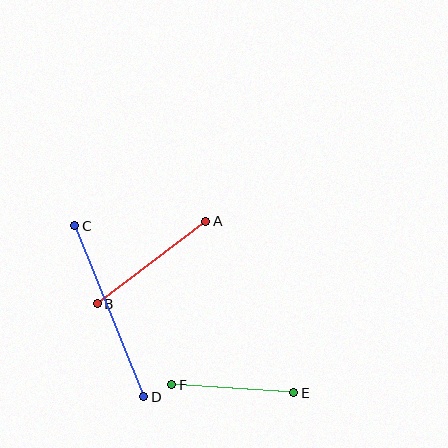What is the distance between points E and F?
The distance is approximately 122 pixels.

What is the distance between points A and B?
The distance is approximately 136 pixels.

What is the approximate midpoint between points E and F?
The midpoint is at approximately (233, 389) pixels.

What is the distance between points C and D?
The distance is approximately 184 pixels.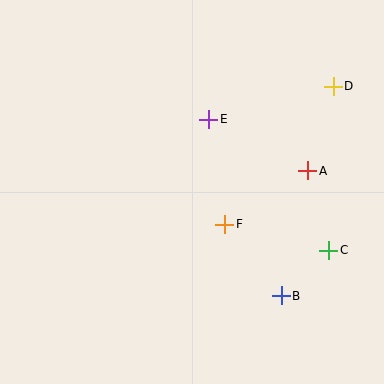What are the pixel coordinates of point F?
Point F is at (225, 224).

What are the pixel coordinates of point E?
Point E is at (209, 119).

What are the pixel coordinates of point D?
Point D is at (333, 86).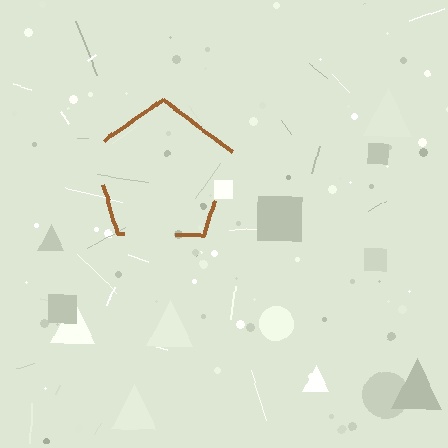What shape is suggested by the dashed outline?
The dashed outline suggests a pentagon.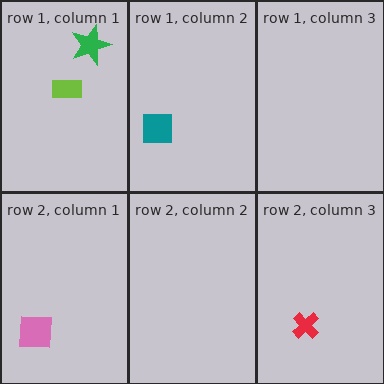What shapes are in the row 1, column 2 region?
The teal square.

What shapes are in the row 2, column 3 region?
The red cross.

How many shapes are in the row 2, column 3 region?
1.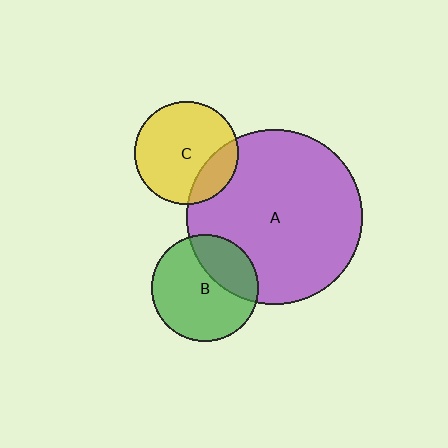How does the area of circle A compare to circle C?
Approximately 2.9 times.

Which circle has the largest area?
Circle A (purple).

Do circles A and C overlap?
Yes.